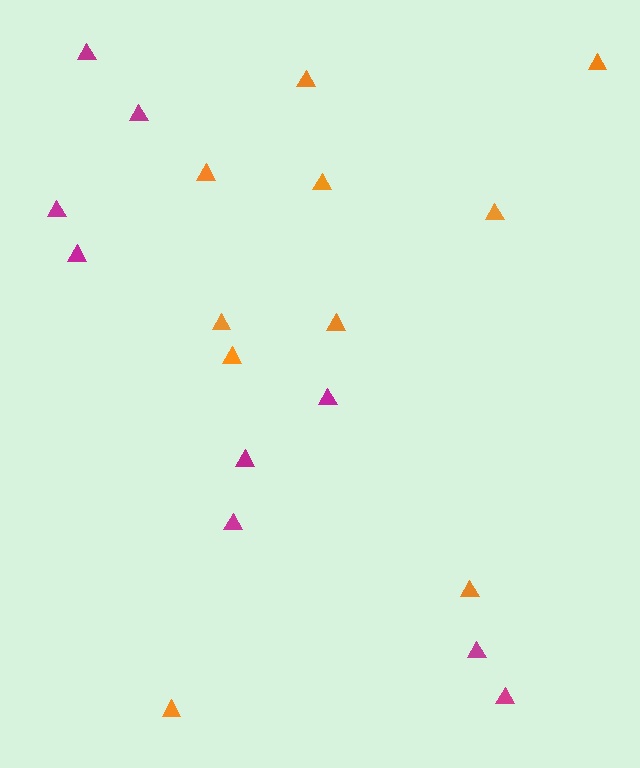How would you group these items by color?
There are 2 groups: one group of magenta triangles (9) and one group of orange triangles (10).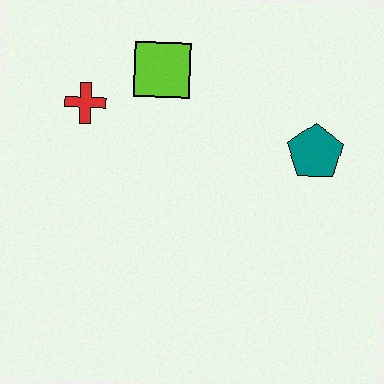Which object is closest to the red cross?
The lime square is closest to the red cross.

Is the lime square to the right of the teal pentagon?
No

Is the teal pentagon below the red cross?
Yes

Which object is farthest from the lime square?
The teal pentagon is farthest from the lime square.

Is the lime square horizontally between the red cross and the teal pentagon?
Yes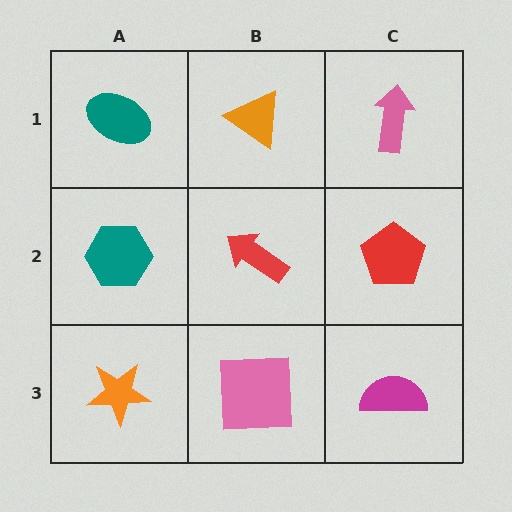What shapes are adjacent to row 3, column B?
A red arrow (row 2, column B), an orange star (row 3, column A), a magenta semicircle (row 3, column C).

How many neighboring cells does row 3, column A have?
2.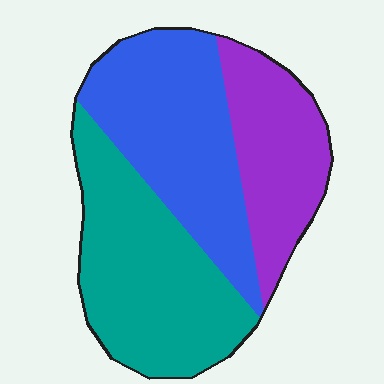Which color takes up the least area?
Purple, at roughly 25%.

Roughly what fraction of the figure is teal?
Teal covers 39% of the figure.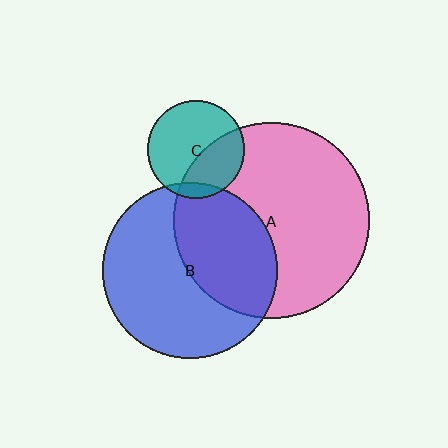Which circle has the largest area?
Circle A (pink).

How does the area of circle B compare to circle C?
Approximately 3.2 times.